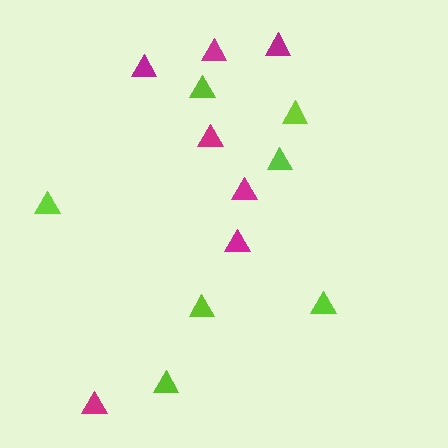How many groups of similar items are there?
There are 2 groups: one group of magenta triangles (7) and one group of lime triangles (7).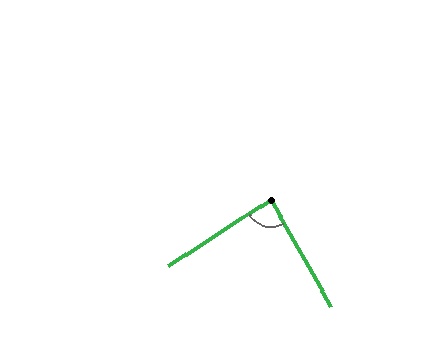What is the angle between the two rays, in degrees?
Approximately 86 degrees.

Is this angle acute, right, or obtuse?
It is approximately a right angle.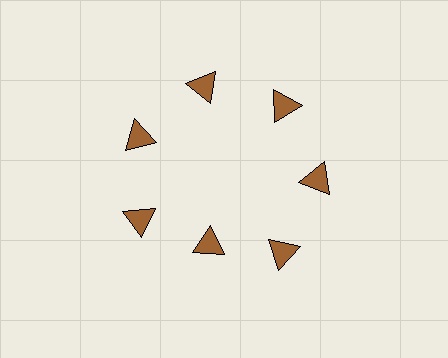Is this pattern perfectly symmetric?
No. The 7 brown triangles are arranged in a ring, but one element near the 6 o'clock position is pulled inward toward the center, breaking the 7-fold rotational symmetry.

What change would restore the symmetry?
The symmetry would be restored by moving it outward, back onto the ring so that all 7 triangles sit at equal angles and equal distance from the center.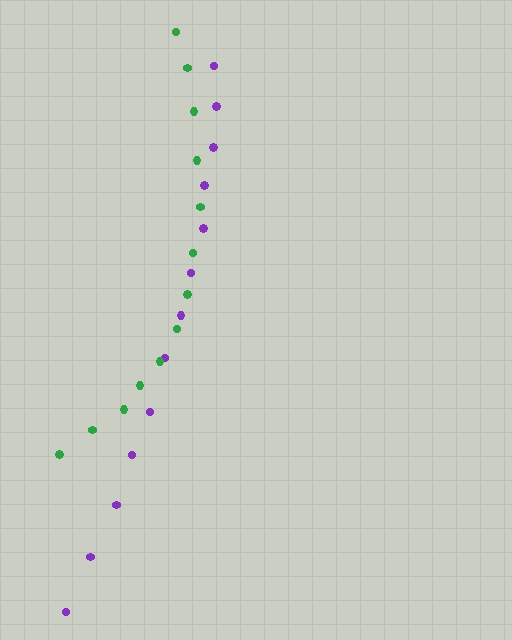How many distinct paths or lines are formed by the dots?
There are 2 distinct paths.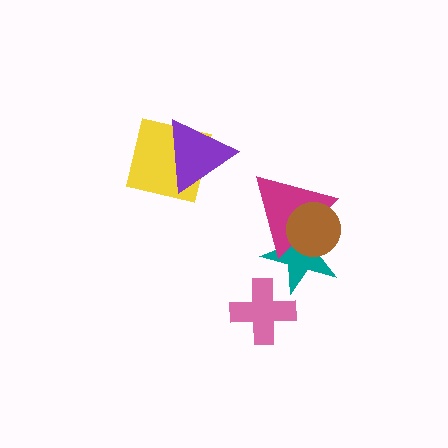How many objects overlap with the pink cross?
0 objects overlap with the pink cross.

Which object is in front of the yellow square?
The purple triangle is in front of the yellow square.